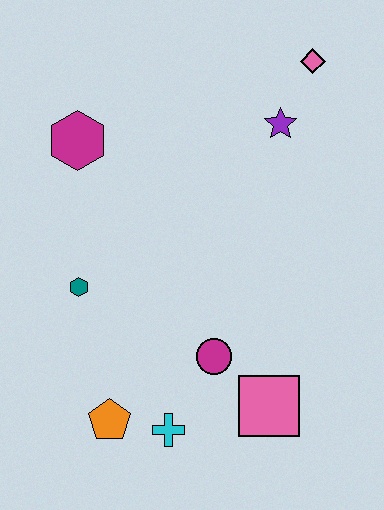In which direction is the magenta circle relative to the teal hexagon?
The magenta circle is to the right of the teal hexagon.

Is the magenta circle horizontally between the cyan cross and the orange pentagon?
No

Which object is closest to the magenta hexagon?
The teal hexagon is closest to the magenta hexagon.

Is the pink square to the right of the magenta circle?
Yes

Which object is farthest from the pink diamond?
The orange pentagon is farthest from the pink diamond.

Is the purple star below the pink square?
No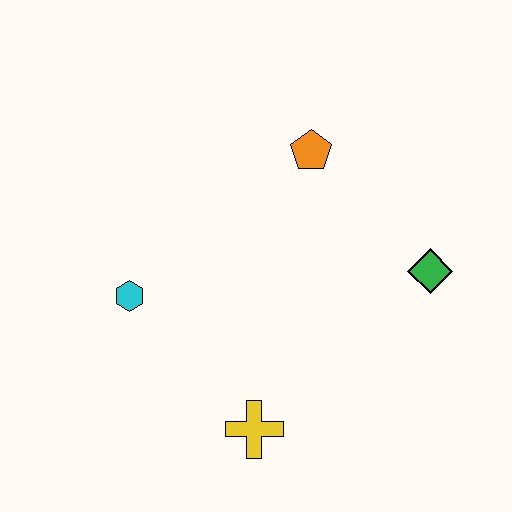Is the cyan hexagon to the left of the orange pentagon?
Yes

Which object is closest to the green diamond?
The orange pentagon is closest to the green diamond.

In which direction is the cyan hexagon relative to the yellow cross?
The cyan hexagon is above the yellow cross.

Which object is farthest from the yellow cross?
The orange pentagon is farthest from the yellow cross.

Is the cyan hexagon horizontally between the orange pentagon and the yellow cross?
No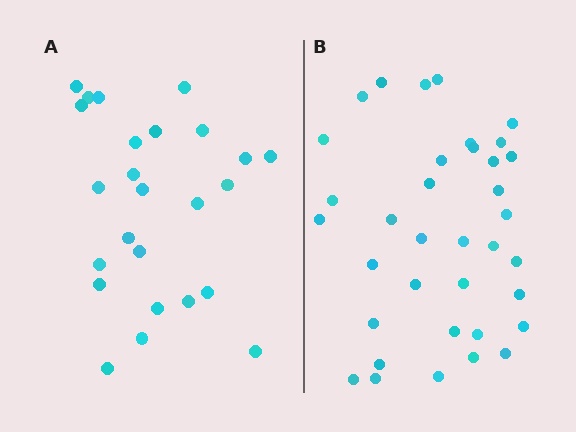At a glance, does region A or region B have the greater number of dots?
Region B (the right region) has more dots.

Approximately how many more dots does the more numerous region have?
Region B has roughly 12 or so more dots than region A.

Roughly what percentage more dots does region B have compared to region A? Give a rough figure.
About 45% more.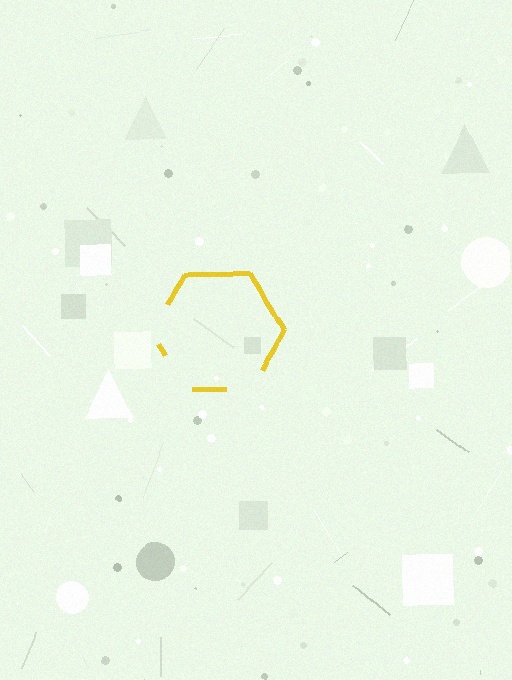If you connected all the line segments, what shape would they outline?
They would outline a hexagon.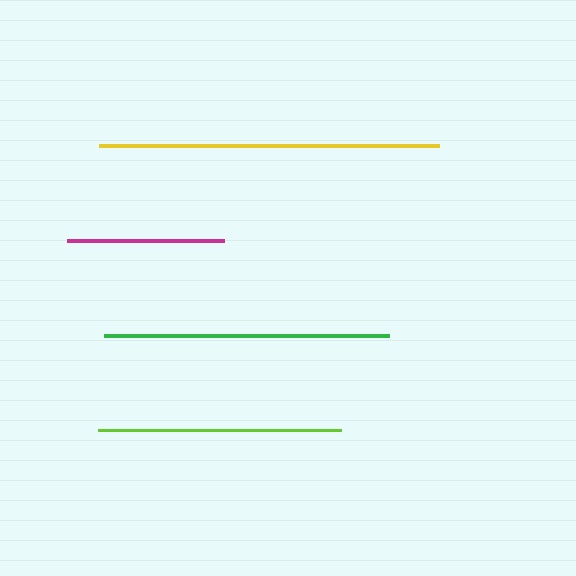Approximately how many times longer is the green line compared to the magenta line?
The green line is approximately 1.8 times the length of the magenta line.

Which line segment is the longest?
The yellow line is the longest at approximately 340 pixels.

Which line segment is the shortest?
The magenta line is the shortest at approximately 157 pixels.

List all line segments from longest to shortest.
From longest to shortest: yellow, green, lime, magenta.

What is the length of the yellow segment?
The yellow segment is approximately 340 pixels long.